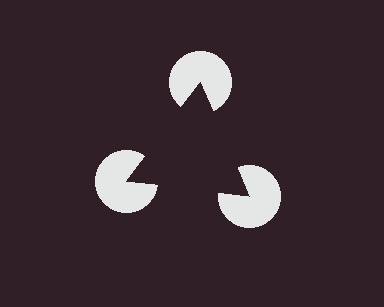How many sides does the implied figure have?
3 sides.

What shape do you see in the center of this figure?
An illusory triangle — its edges are inferred from the aligned wedge cuts in the pac-man discs, not physically drawn.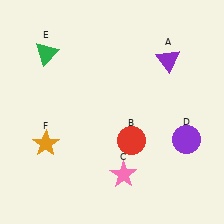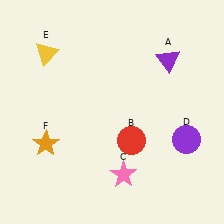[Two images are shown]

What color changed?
The triangle (E) changed from green in Image 1 to yellow in Image 2.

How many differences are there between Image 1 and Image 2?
There is 1 difference between the two images.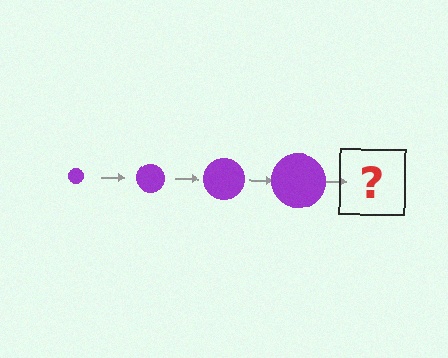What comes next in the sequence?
The next element should be a purple circle, larger than the previous one.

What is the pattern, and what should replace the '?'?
The pattern is that the circle gets progressively larger each step. The '?' should be a purple circle, larger than the previous one.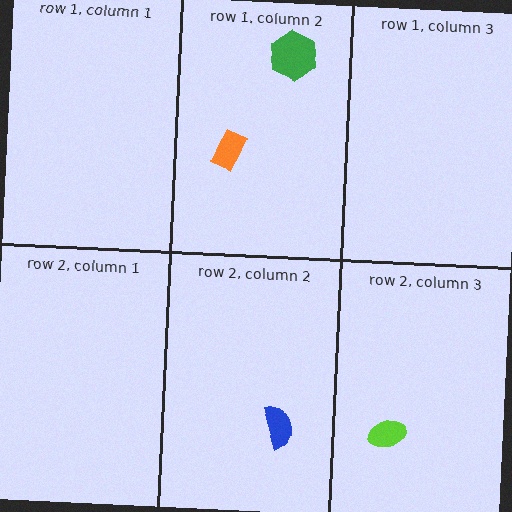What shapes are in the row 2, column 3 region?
The lime ellipse.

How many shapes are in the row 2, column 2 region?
1.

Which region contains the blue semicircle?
The row 2, column 2 region.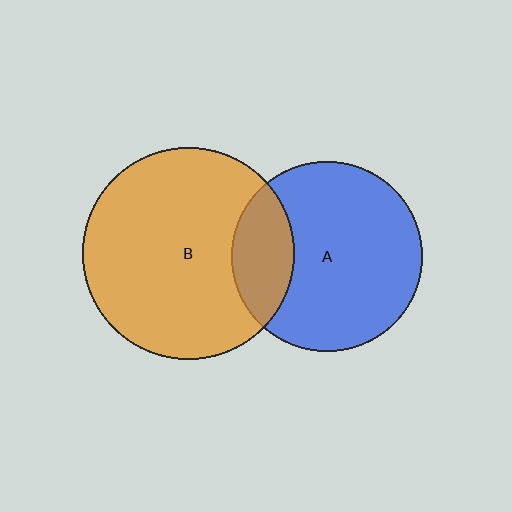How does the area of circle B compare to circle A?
Approximately 1.2 times.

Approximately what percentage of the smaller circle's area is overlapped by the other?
Approximately 20%.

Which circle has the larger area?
Circle B (orange).